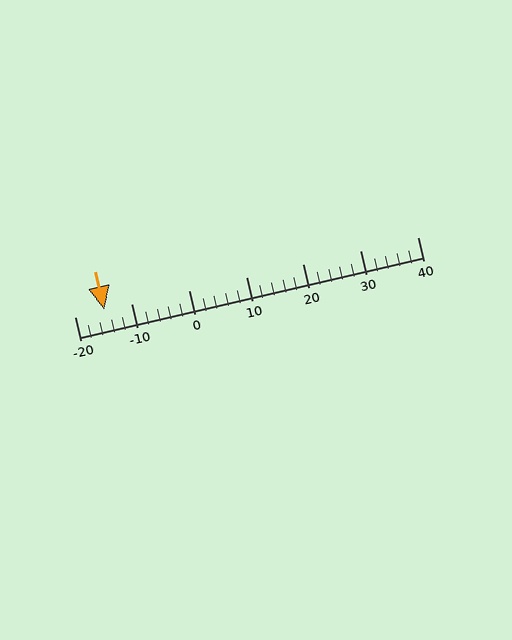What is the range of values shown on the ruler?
The ruler shows values from -20 to 40.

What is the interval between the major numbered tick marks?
The major tick marks are spaced 10 units apart.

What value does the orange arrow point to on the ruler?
The orange arrow points to approximately -15.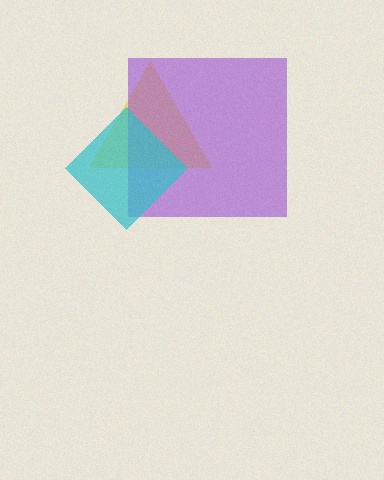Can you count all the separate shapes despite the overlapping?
Yes, there are 3 separate shapes.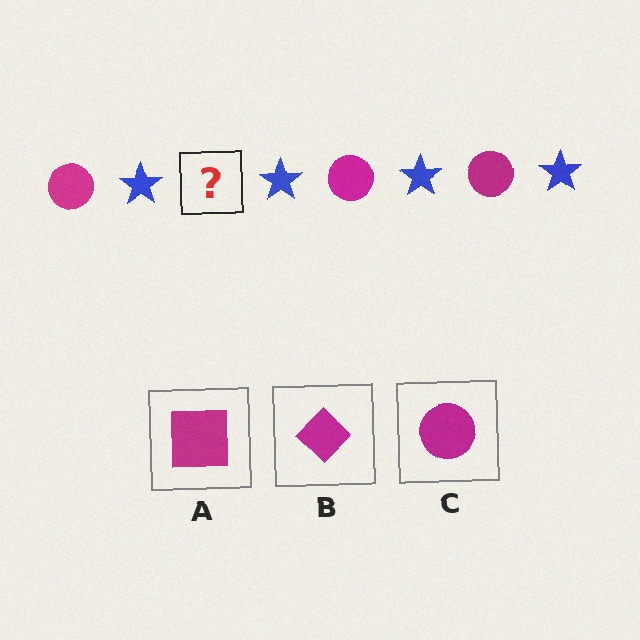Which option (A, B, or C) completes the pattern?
C.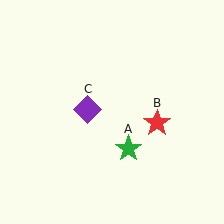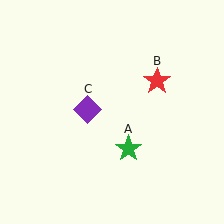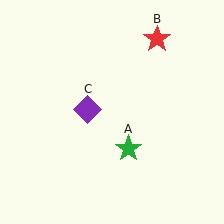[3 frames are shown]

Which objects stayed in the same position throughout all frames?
Green star (object A) and purple diamond (object C) remained stationary.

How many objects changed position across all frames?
1 object changed position: red star (object B).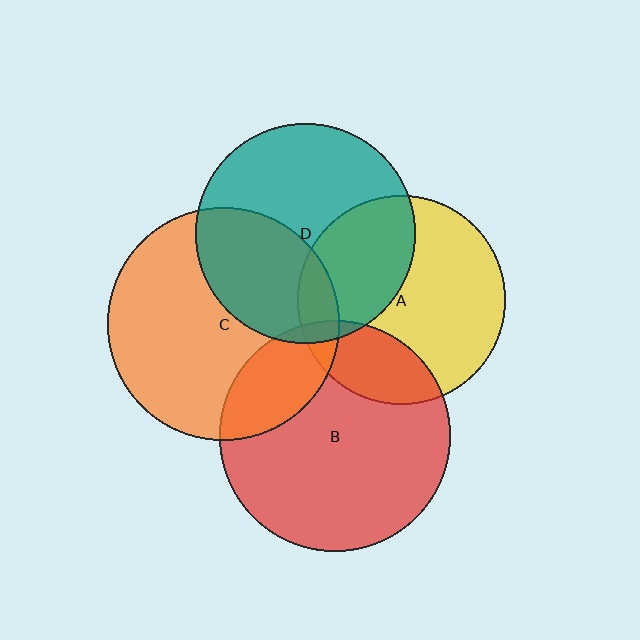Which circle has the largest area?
Circle C (orange).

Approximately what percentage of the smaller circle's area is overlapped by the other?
Approximately 35%.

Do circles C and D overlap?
Yes.